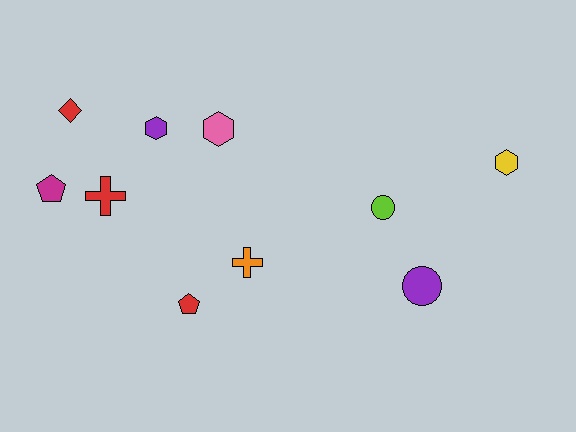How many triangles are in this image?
There are no triangles.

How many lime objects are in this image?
There is 1 lime object.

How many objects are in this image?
There are 10 objects.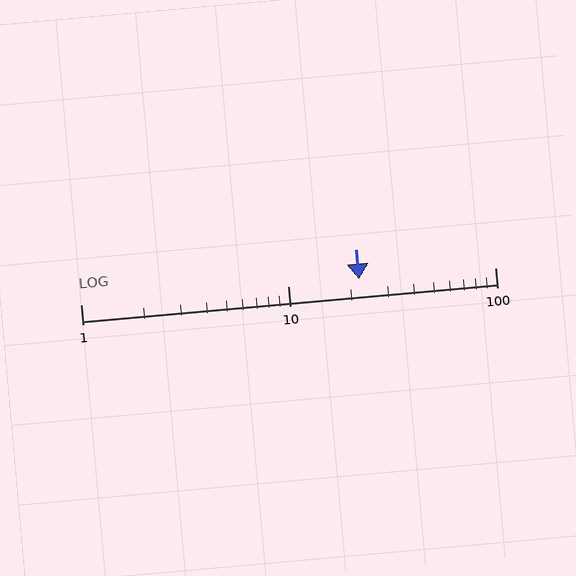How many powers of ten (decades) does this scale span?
The scale spans 2 decades, from 1 to 100.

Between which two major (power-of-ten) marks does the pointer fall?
The pointer is between 10 and 100.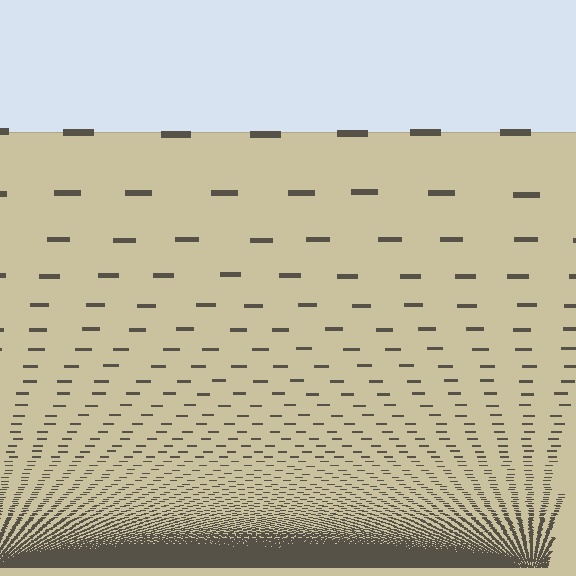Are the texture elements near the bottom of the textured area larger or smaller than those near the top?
Smaller. The gradient is inverted — elements near the bottom are smaller and denser.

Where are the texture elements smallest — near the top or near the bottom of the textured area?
Near the bottom.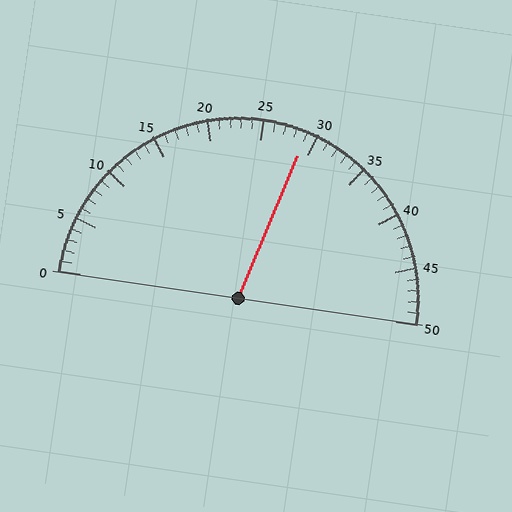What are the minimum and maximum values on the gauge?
The gauge ranges from 0 to 50.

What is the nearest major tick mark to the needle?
The nearest major tick mark is 30.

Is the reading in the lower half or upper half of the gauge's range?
The reading is in the upper half of the range (0 to 50).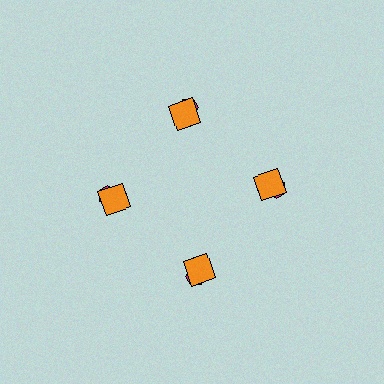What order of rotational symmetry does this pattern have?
This pattern has 4-fold rotational symmetry.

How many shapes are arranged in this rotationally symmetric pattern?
There are 8 shapes, arranged in 4 groups of 2.